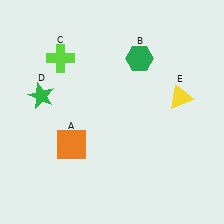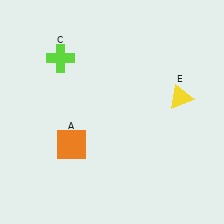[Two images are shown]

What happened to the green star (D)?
The green star (D) was removed in Image 2. It was in the top-left area of Image 1.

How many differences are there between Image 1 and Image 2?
There are 2 differences between the two images.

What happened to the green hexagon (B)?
The green hexagon (B) was removed in Image 2. It was in the top-right area of Image 1.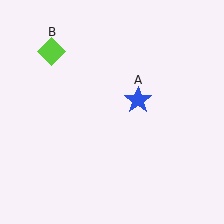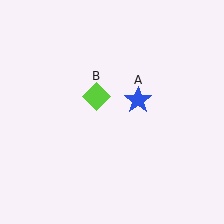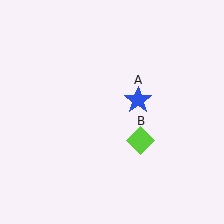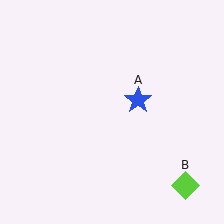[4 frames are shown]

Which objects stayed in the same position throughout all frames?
Blue star (object A) remained stationary.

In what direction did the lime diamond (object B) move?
The lime diamond (object B) moved down and to the right.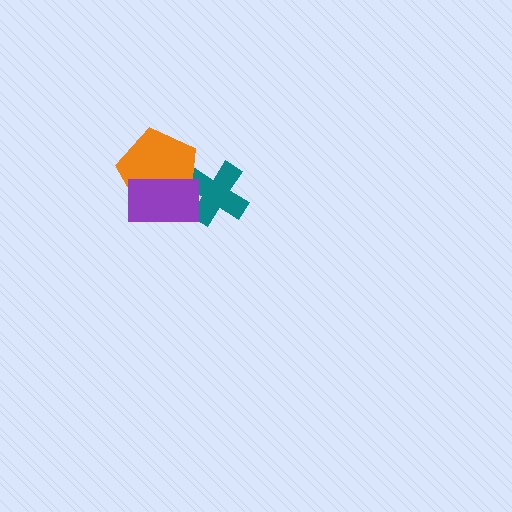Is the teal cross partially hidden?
Yes, it is partially covered by another shape.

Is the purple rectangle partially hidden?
No, no other shape covers it.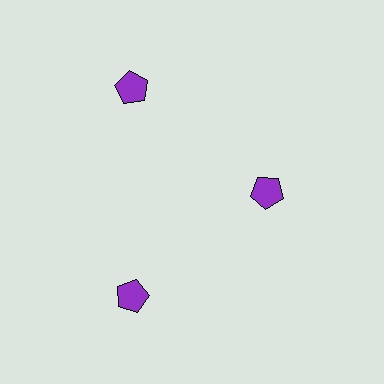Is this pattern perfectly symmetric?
No. The 3 purple pentagons are arranged in a ring, but one element near the 3 o'clock position is pulled inward toward the center, breaking the 3-fold rotational symmetry.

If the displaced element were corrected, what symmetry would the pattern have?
It would have 3-fold rotational symmetry — the pattern would map onto itself every 120 degrees.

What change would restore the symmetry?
The symmetry would be restored by moving it outward, back onto the ring so that all 3 pentagons sit at equal angles and equal distance from the center.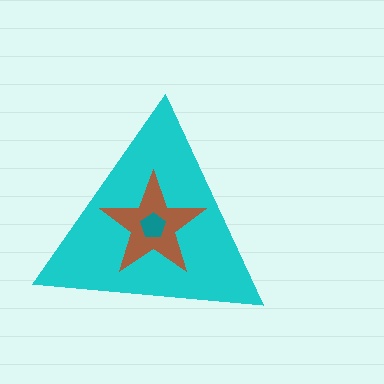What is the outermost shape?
The cyan triangle.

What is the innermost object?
The teal pentagon.